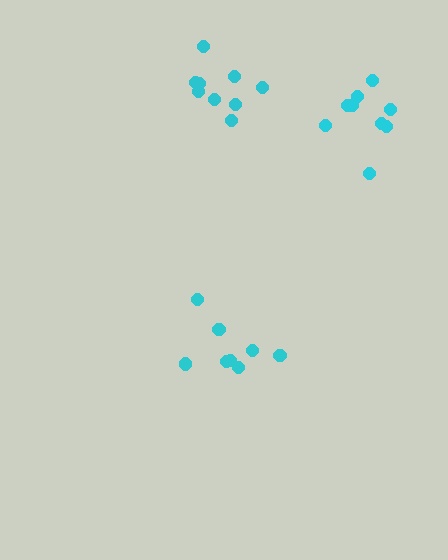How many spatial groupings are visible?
There are 3 spatial groupings.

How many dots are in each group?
Group 1: 9 dots, Group 2: 9 dots, Group 3: 8 dots (26 total).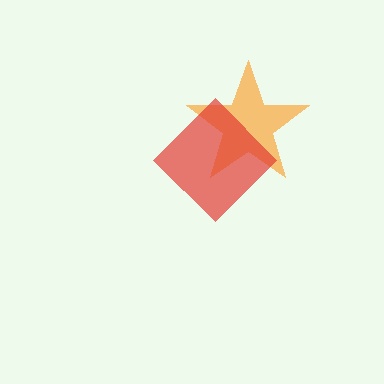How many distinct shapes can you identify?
There are 2 distinct shapes: an orange star, a red diamond.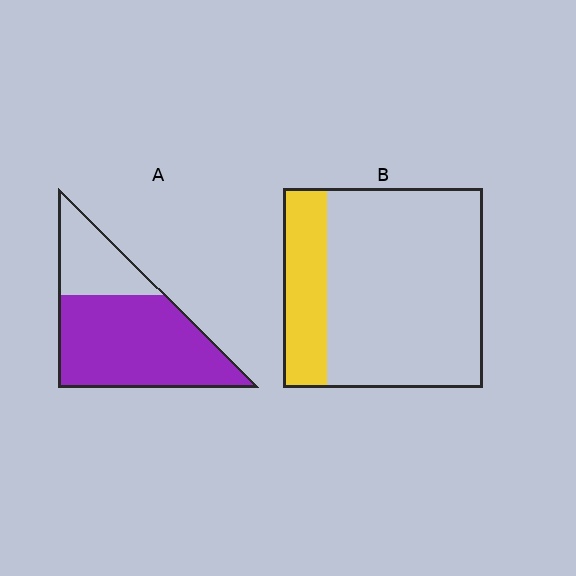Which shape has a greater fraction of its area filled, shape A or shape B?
Shape A.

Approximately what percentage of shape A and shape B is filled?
A is approximately 70% and B is approximately 20%.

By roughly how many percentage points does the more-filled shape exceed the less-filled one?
By roughly 50 percentage points (A over B).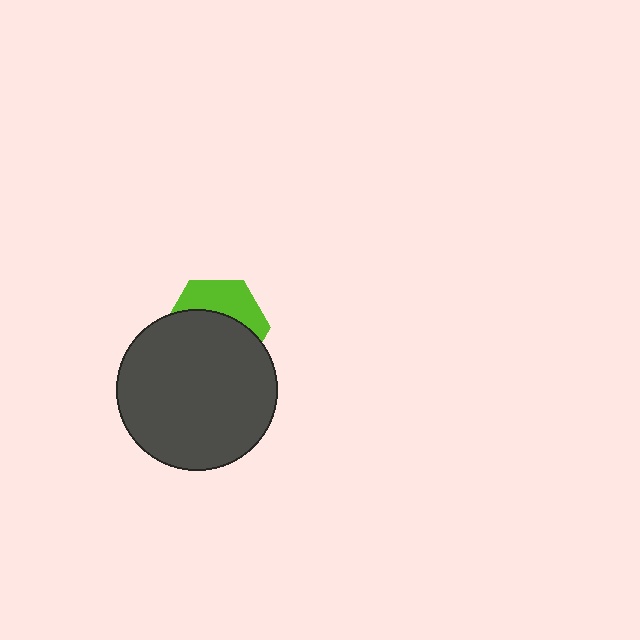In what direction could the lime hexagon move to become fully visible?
The lime hexagon could move up. That would shift it out from behind the dark gray circle entirely.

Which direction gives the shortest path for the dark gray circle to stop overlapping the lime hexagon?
Moving down gives the shortest separation.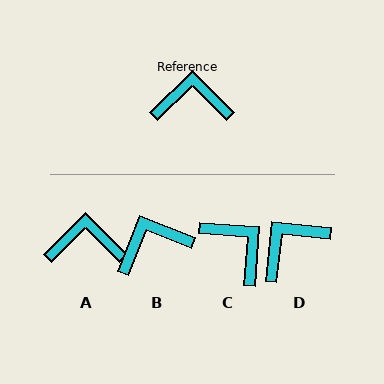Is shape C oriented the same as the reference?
No, it is off by about 49 degrees.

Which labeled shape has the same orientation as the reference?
A.